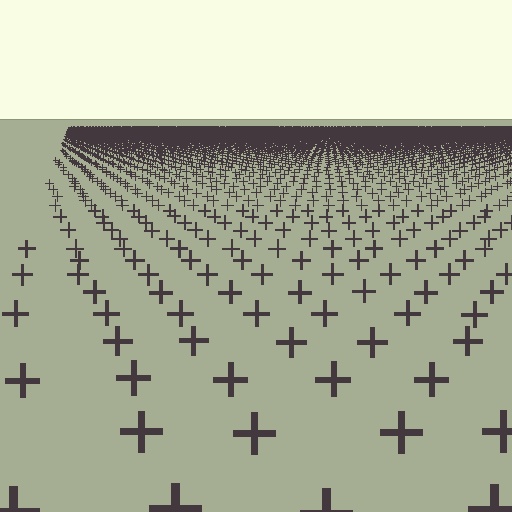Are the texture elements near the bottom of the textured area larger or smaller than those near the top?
Larger. Near the bottom, elements are closer to the viewer and appear at a bigger on-screen size.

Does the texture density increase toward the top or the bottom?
Density increases toward the top.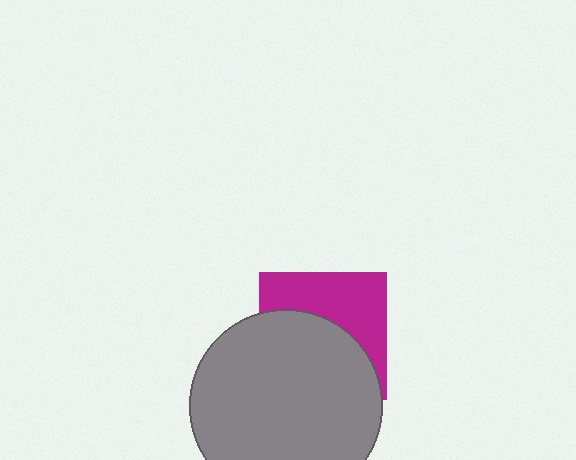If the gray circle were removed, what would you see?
You would see the complete magenta square.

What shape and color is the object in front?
The object in front is a gray circle.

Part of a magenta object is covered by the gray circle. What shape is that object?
It is a square.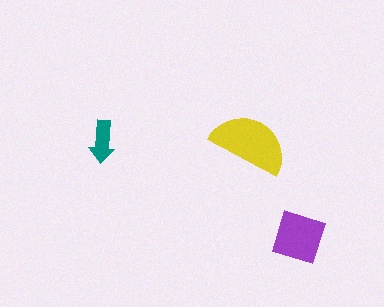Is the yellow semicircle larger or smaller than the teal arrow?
Larger.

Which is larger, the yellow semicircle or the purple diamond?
The yellow semicircle.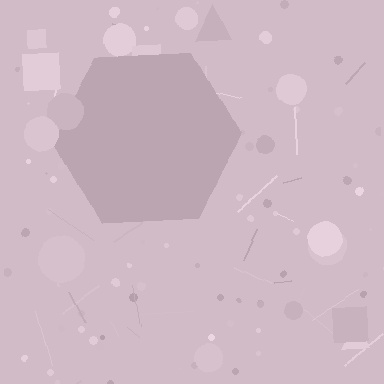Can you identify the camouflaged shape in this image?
The camouflaged shape is a hexagon.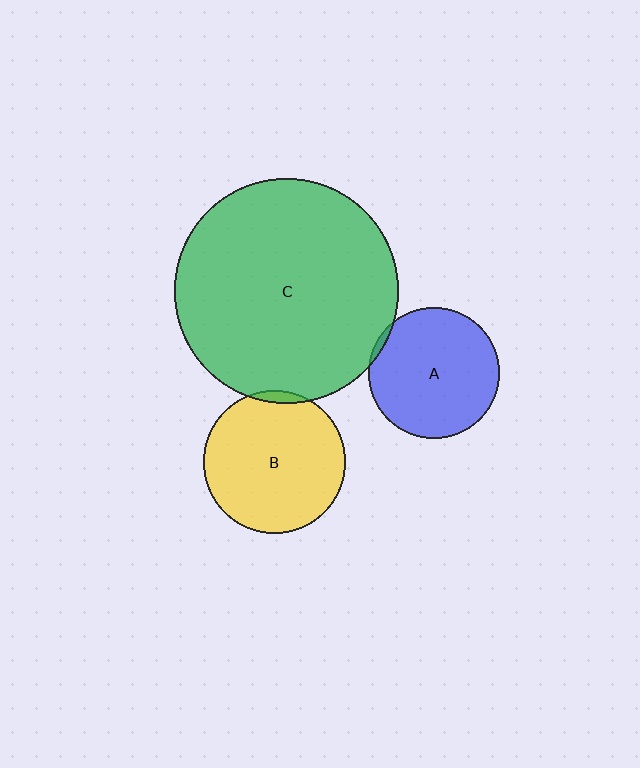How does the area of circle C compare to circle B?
Approximately 2.5 times.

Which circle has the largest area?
Circle C (green).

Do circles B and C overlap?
Yes.